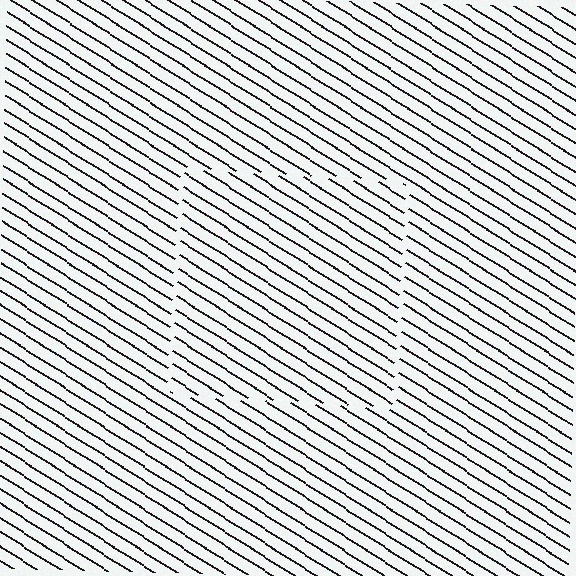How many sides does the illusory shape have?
4 sides — the line-ends trace a square.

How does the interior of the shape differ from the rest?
The interior of the shape contains the same grating, shifted by half a period — the contour is defined by the phase discontinuity where line-ends from the inner and outer gratings abut.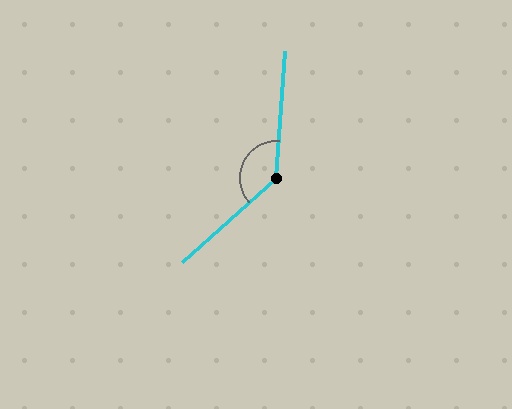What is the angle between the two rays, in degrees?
Approximately 136 degrees.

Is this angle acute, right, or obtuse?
It is obtuse.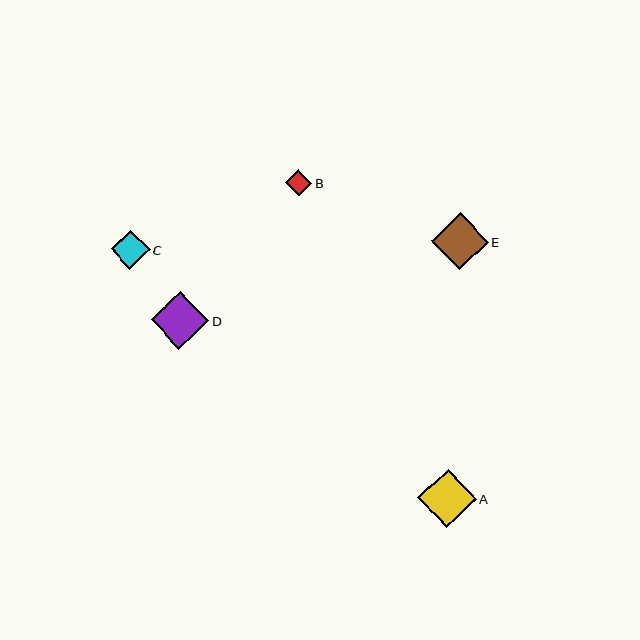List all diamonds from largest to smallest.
From largest to smallest: A, D, E, C, B.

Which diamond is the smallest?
Diamond B is the smallest with a size of approximately 26 pixels.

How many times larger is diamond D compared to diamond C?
Diamond D is approximately 1.5 times the size of diamond C.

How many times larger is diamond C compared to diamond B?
Diamond C is approximately 1.5 times the size of diamond B.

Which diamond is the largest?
Diamond A is the largest with a size of approximately 58 pixels.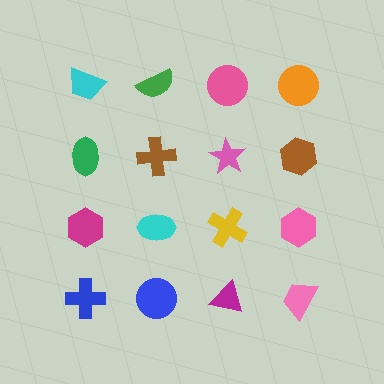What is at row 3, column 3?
A yellow cross.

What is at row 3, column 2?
A cyan ellipse.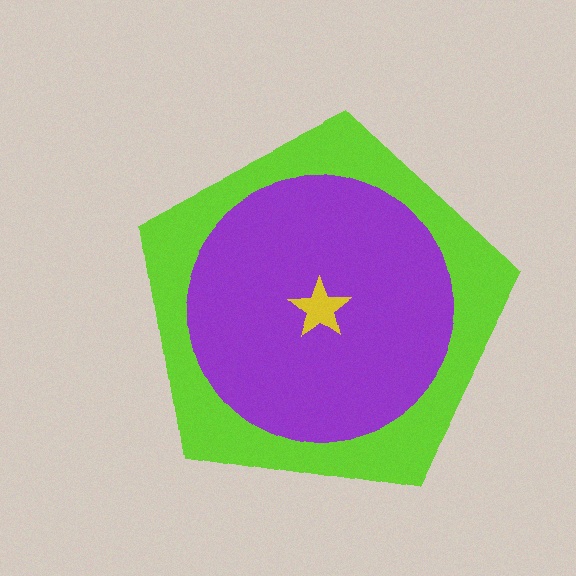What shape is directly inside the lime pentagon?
The purple circle.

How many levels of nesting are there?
3.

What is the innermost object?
The yellow star.